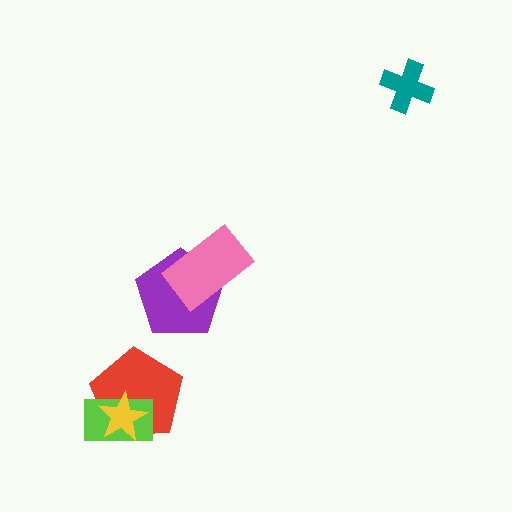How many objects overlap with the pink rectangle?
1 object overlaps with the pink rectangle.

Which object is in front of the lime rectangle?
The yellow star is in front of the lime rectangle.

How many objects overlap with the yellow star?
2 objects overlap with the yellow star.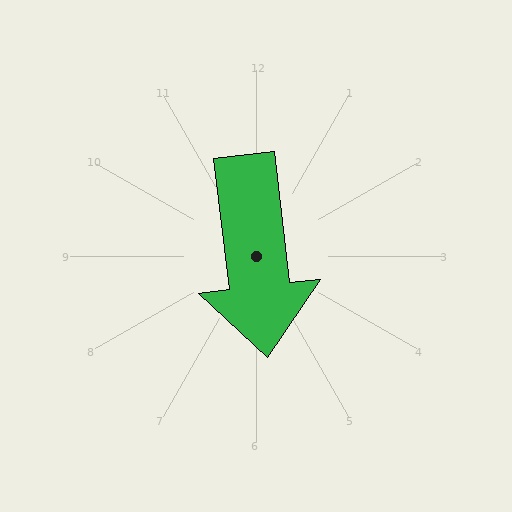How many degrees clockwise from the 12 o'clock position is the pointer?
Approximately 173 degrees.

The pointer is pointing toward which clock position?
Roughly 6 o'clock.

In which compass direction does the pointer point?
South.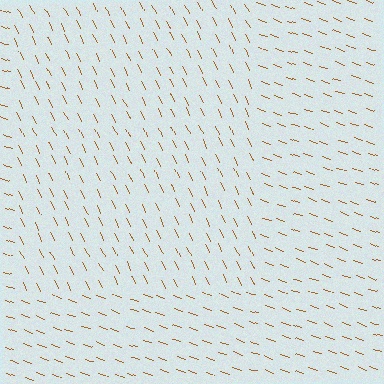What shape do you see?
I see a rectangle.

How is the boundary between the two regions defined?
The boundary is defined purely by a change in line orientation (approximately 45 degrees difference). All lines are the same color and thickness.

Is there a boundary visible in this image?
Yes, there is a texture boundary formed by a change in line orientation.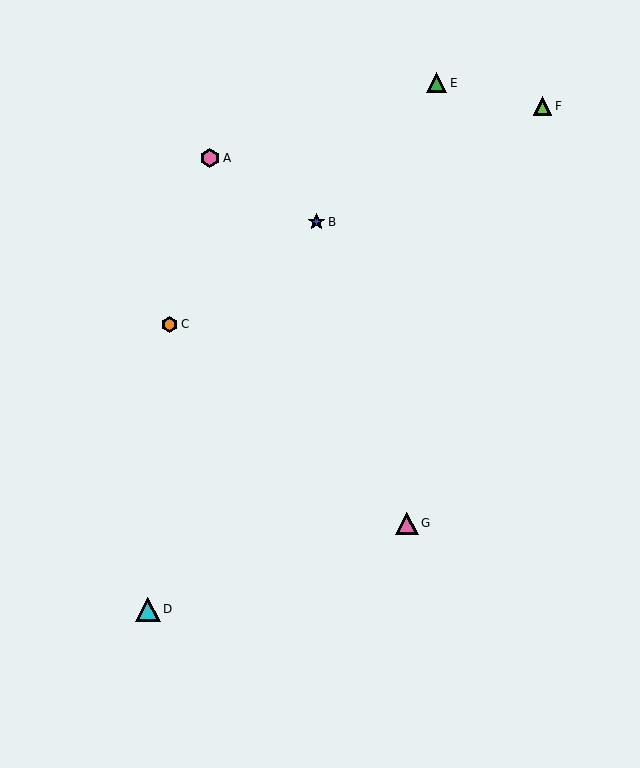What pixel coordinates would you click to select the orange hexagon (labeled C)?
Click at (170, 324) to select the orange hexagon C.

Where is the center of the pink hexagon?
The center of the pink hexagon is at (210, 158).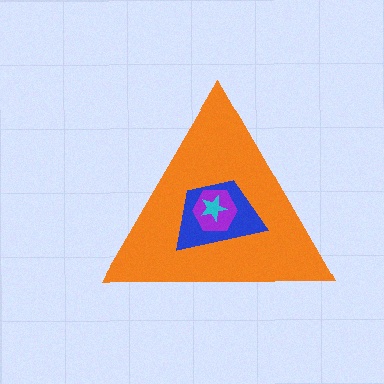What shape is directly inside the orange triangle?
The blue trapezoid.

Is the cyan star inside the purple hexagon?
Yes.